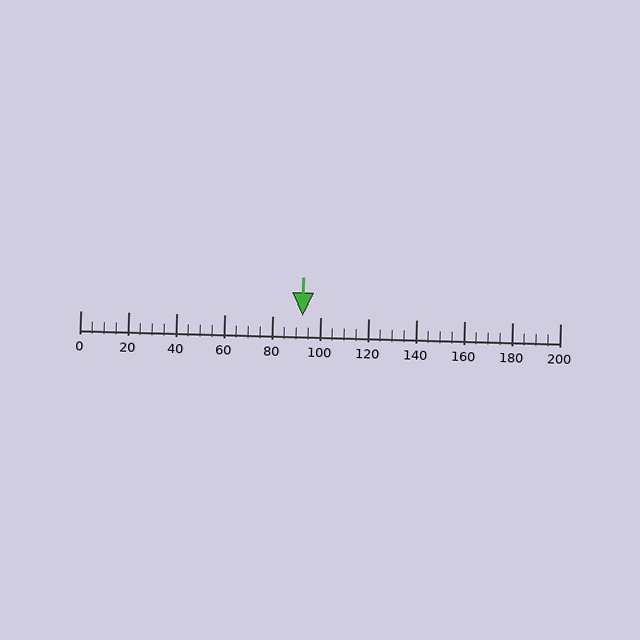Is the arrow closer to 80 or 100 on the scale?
The arrow is closer to 100.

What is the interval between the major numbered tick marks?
The major tick marks are spaced 20 units apart.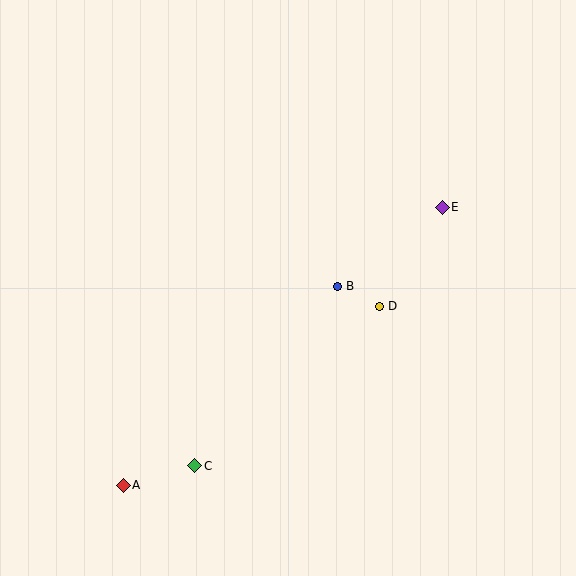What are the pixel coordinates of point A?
Point A is at (123, 485).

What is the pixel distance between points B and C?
The distance between B and C is 229 pixels.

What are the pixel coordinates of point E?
Point E is at (442, 207).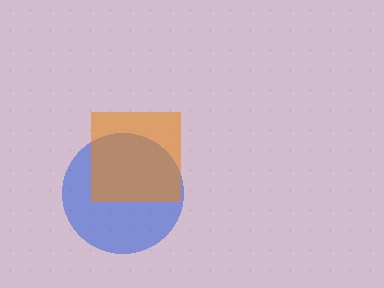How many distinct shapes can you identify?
There are 2 distinct shapes: a blue circle, an orange square.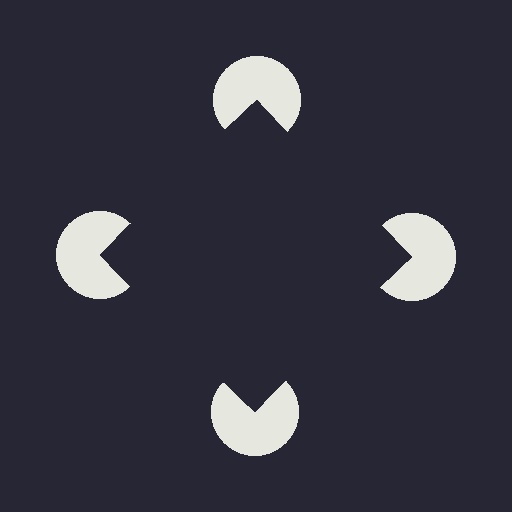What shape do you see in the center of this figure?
An illusory square — its edges are inferred from the aligned wedge cuts in the pac-man discs, not physically drawn.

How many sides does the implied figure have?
4 sides.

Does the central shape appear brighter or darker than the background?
It typically appears slightly darker than the background, even though no actual brightness change is drawn.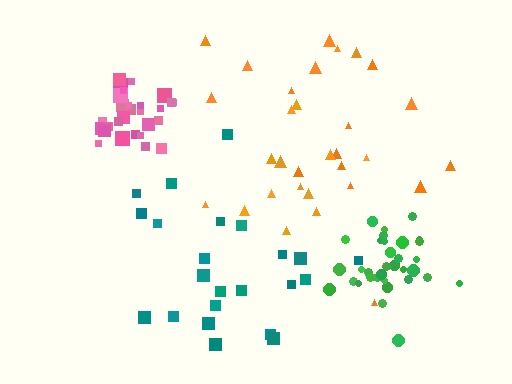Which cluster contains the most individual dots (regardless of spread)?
Green (33).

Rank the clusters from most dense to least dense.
pink, green, orange, teal.